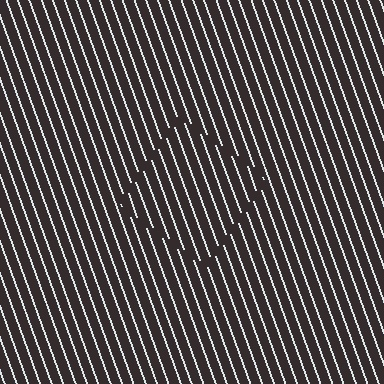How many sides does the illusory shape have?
4 sides — the line-ends trace a square.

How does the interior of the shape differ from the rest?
The interior of the shape contains the same grating, shifted by half a period — the contour is defined by the phase discontinuity where line-ends from the inner and outer gratings abut.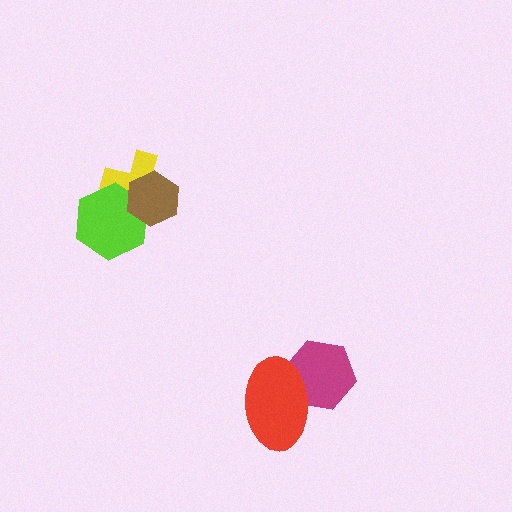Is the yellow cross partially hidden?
Yes, it is partially covered by another shape.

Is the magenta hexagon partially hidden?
Yes, it is partially covered by another shape.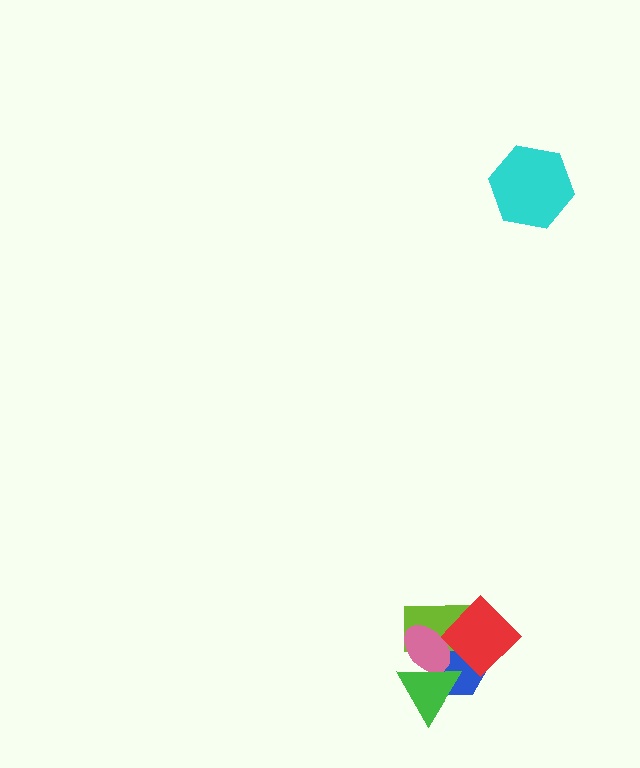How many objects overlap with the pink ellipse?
4 objects overlap with the pink ellipse.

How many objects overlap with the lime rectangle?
4 objects overlap with the lime rectangle.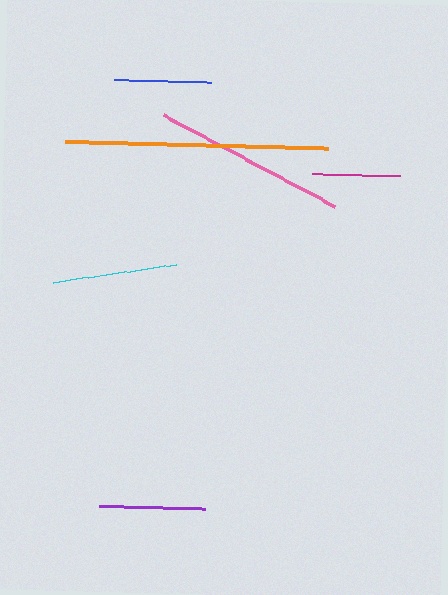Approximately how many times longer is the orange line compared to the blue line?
The orange line is approximately 2.7 times the length of the blue line.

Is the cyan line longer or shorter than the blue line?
The cyan line is longer than the blue line.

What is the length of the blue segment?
The blue segment is approximately 98 pixels long.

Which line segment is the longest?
The orange line is the longest at approximately 263 pixels.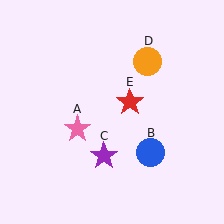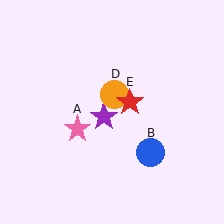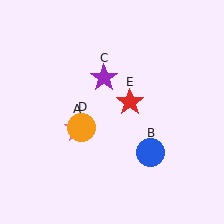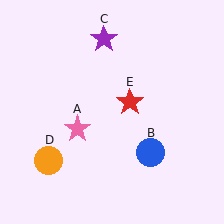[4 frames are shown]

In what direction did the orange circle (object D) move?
The orange circle (object D) moved down and to the left.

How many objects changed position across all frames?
2 objects changed position: purple star (object C), orange circle (object D).